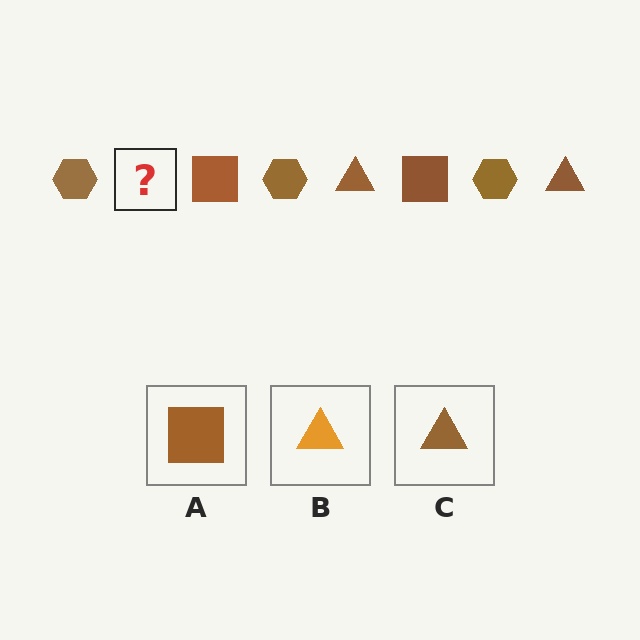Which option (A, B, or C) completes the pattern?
C.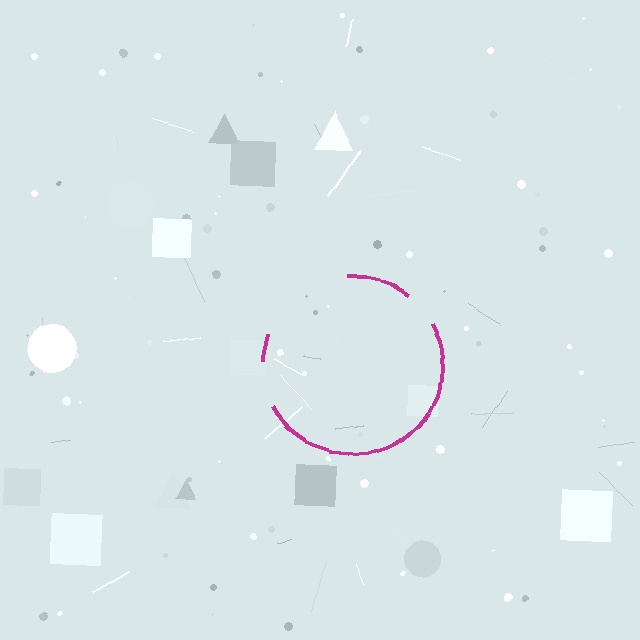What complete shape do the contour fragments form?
The contour fragments form a circle.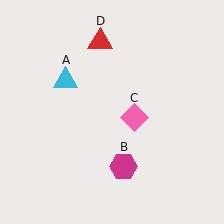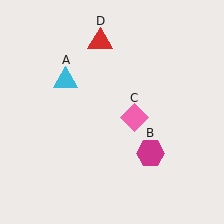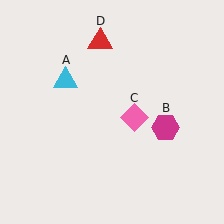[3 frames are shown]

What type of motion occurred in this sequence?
The magenta hexagon (object B) rotated counterclockwise around the center of the scene.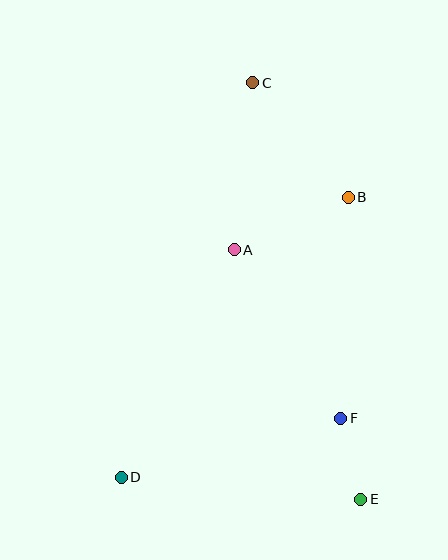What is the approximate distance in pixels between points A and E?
The distance between A and E is approximately 280 pixels.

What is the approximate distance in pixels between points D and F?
The distance between D and F is approximately 228 pixels.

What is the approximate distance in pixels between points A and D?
The distance between A and D is approximately 254 pixels.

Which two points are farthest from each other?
Points C and E are farthest from each other.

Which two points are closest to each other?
Points E and F are closest to each other.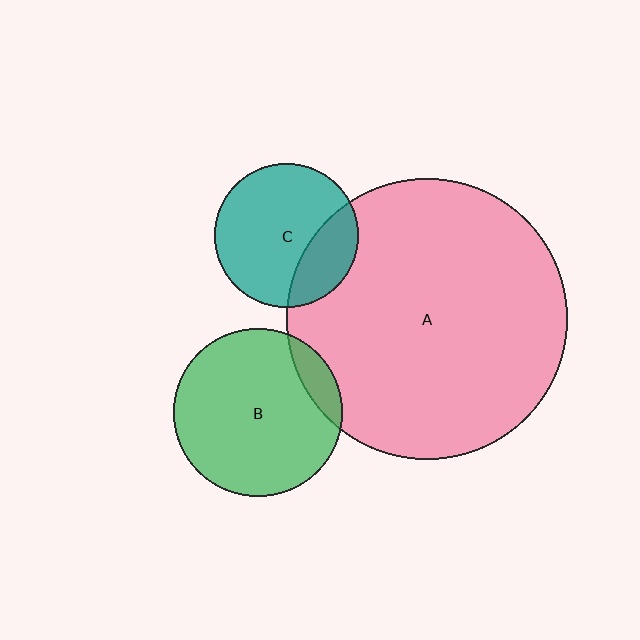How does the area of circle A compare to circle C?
Approximately 3.8 times.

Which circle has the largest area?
Circle A (pink).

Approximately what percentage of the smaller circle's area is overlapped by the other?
Approximately 10%.